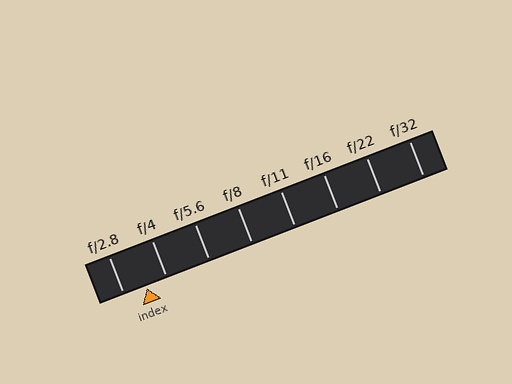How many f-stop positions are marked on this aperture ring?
There are 8 f-stop positions marked.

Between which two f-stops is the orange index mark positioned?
The index mark is between f/2.8 and f/4.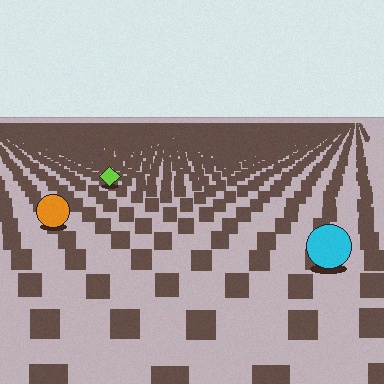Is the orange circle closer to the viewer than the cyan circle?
No. The cyan circle is closer — you can tell from the texture gradient: the ground texture is coarser near it.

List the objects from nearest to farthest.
From nearest to farthest: the cyan circle, the orange circle, the lime diamond.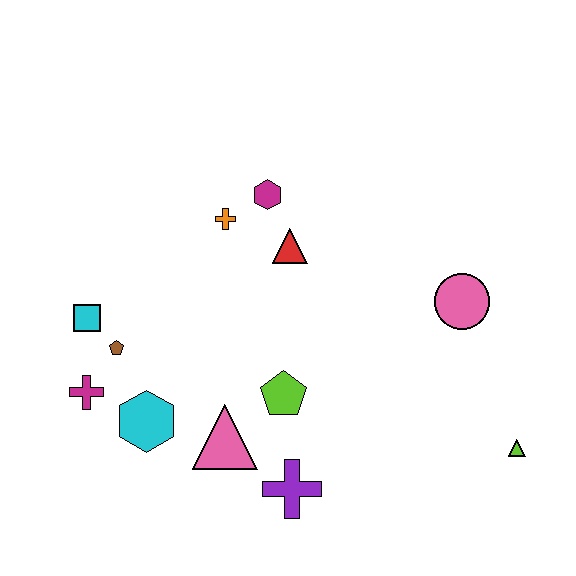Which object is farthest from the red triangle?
The lime triangle is farthest from the red triangle.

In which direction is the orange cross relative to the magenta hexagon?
The orange cross is to the left of the magenta hexagon.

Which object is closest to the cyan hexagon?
The magenta cross is closest to the cyan hexagon.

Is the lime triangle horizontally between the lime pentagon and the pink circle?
No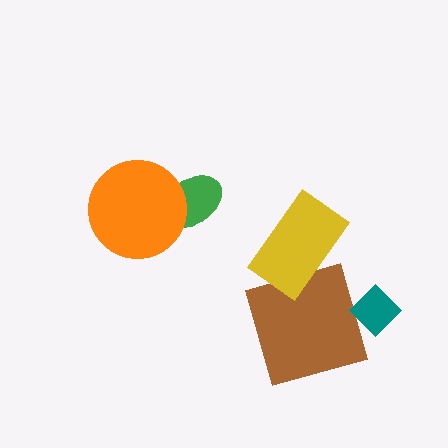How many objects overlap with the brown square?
1 object overlaps with the brown square.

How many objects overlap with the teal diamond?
0 objects overlap with the teal diamond.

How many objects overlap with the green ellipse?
1 object overlaps with the green ellipse.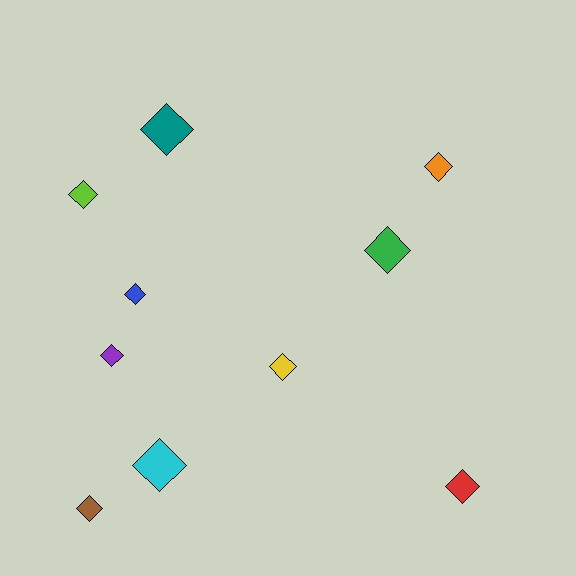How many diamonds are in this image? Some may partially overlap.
There are 10 diamonds.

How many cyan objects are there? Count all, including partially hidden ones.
There is 1 cyan object.